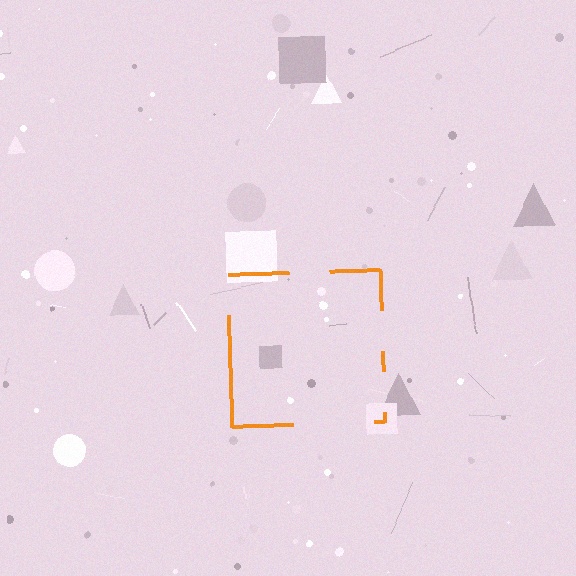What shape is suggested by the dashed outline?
The dashed outline suggests a square.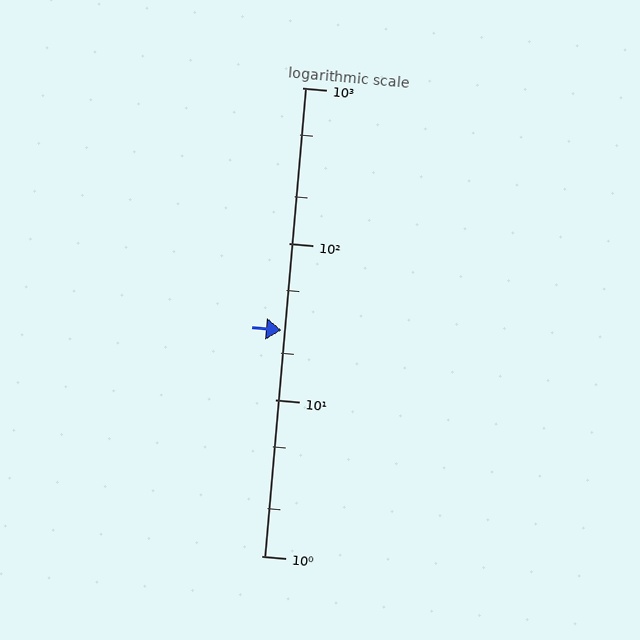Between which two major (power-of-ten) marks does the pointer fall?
The pointer is between 10 and 100.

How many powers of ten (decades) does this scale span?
The scale spans 3 decades, from 1 to 1000.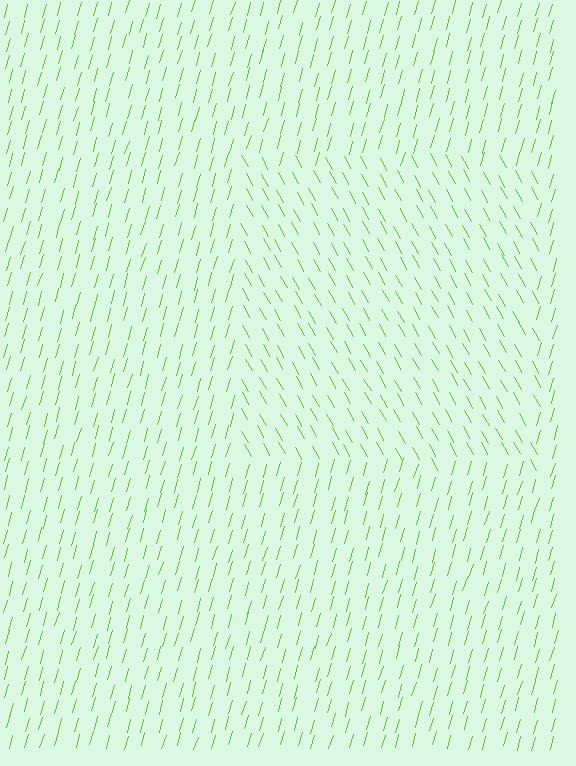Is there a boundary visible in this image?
Yes, there is a texture boundary formed by a change in line orientation.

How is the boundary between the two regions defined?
The boundary is defined purely by a change in line orientation (approximately 45 degrees difference). All lines are the same color and thickness.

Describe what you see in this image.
The image is filled with small lime line segments. A rectangle region in the image has lines oriented differently from the surrounding lines, creating a visible texture boundary.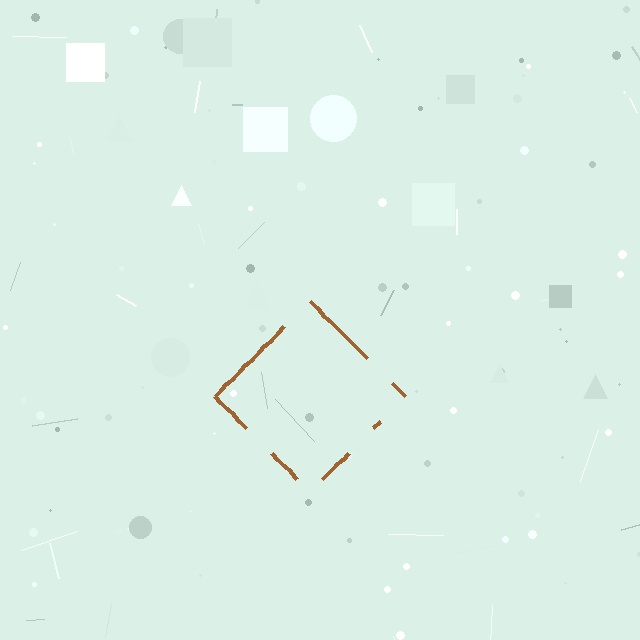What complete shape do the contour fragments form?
The contour fragments form a diamond.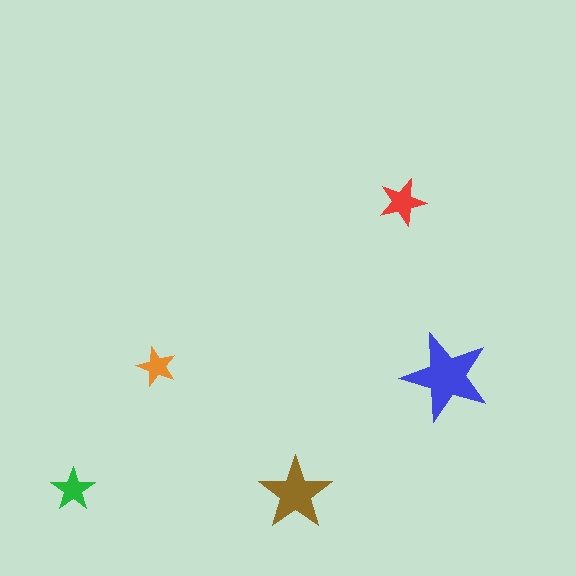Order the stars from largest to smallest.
the blue one, the brown one, the red one, the green one, the orange one.